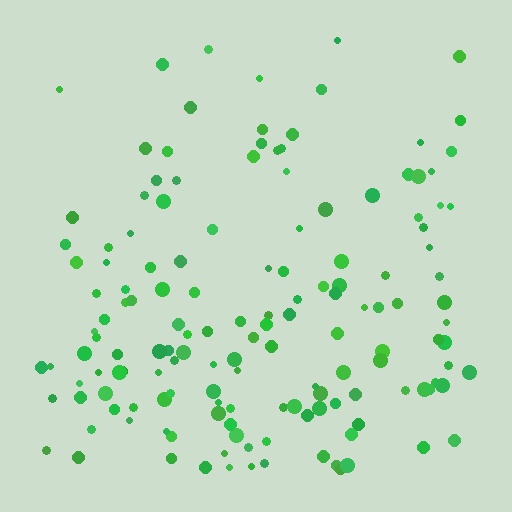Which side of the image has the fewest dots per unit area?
The top.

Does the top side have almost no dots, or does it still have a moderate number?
Still a moderate number, just noticeably fewer than the bottom.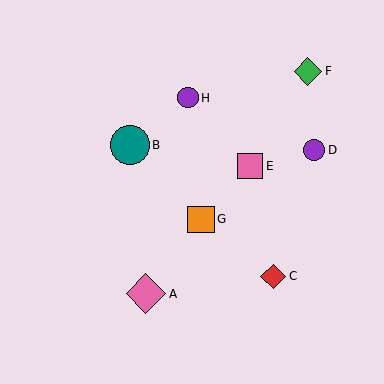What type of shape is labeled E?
Shape E is a pink square.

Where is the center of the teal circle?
The center of the teal circle is at (130, 145).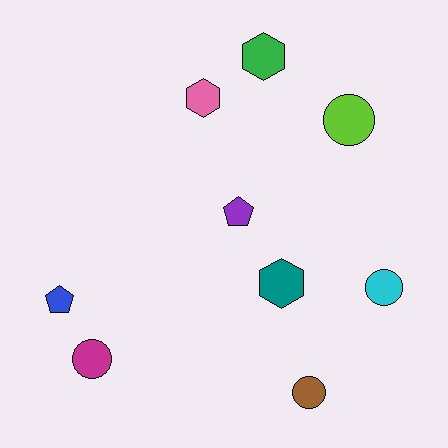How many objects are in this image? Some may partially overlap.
There are 9 objects.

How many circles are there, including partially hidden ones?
There are 4 circles.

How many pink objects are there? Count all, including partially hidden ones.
There is 1 pink object.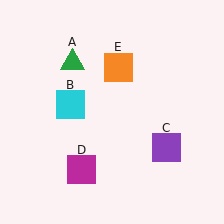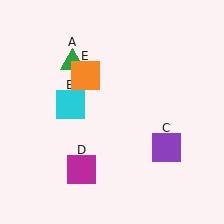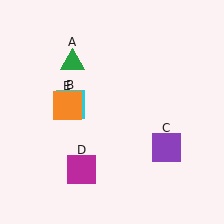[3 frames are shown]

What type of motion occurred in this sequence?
The orange square (object E) rotated counterclockwise around the center of the scene.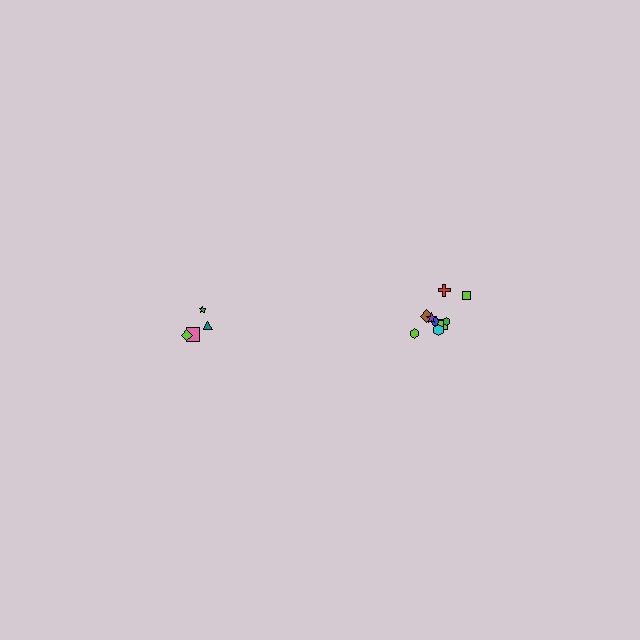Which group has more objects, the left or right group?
The right group.